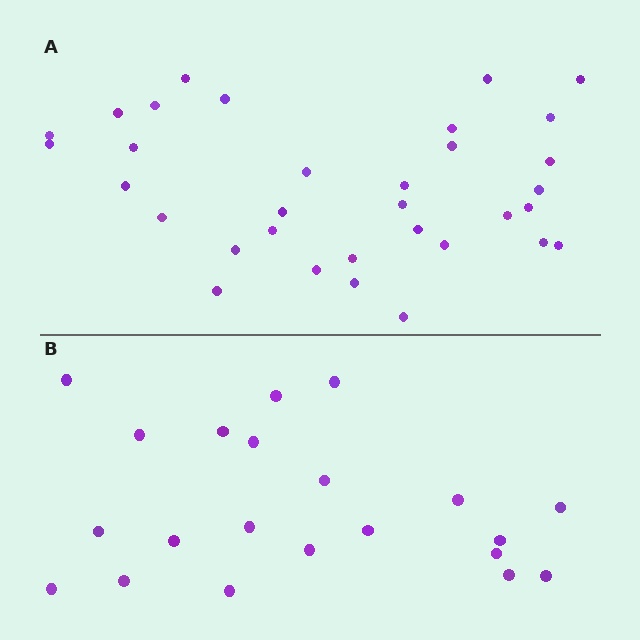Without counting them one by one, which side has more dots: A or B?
Region A (the top region) has more dots.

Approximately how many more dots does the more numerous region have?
Region A has roughly 12 or so more dots than region B.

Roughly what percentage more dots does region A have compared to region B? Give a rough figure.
About 55% more.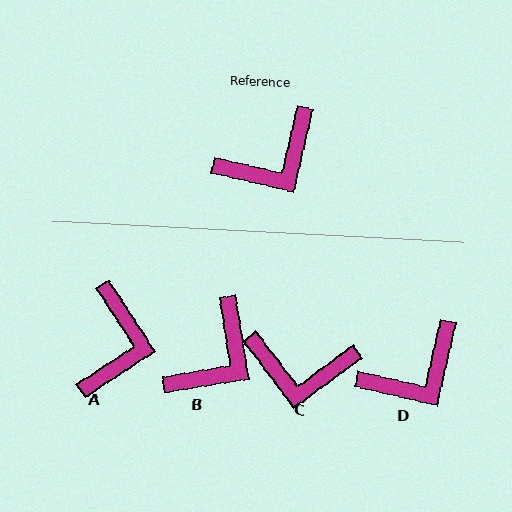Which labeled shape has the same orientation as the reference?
D.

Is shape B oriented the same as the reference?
No, it is off by about 22 degrees.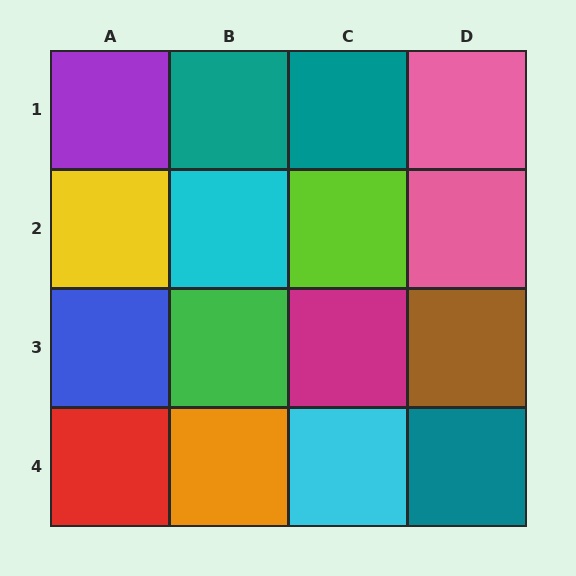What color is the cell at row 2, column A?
Yellow.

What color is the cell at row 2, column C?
Lime.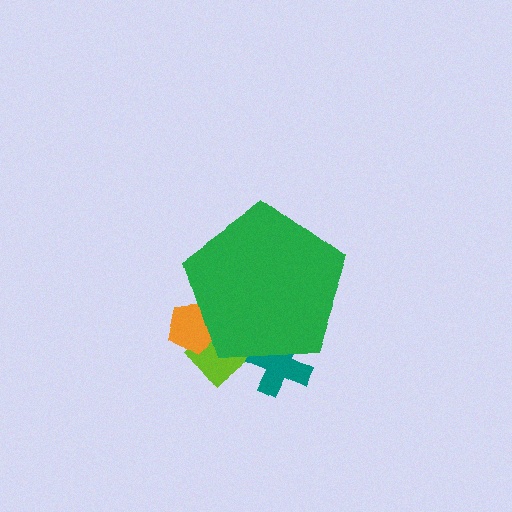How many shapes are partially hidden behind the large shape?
3 shapes are partially hidden.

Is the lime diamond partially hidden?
Yes, the lime diamond is partially hidden behind the green pentagon.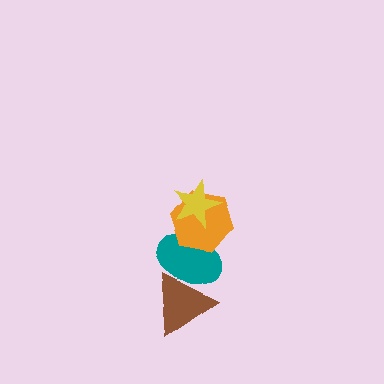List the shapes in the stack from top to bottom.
From top to bottom: the yellow star, the orange hexagon, the teal ellipse, the brown triangle.